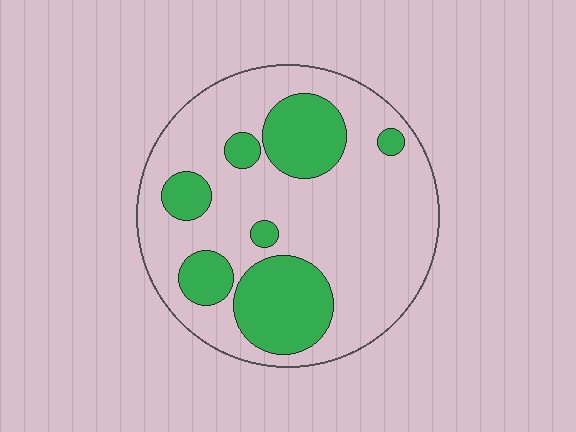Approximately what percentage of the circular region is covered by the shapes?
Approximately 30%.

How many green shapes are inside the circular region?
7.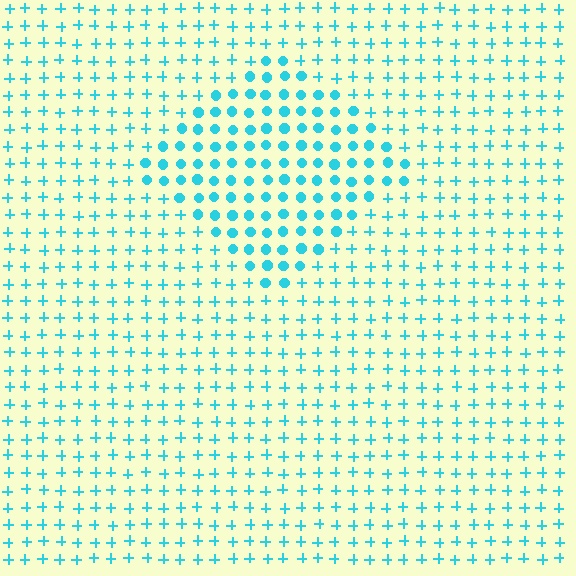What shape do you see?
I see a diamond.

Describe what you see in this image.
The image is filled with small cyan elements arranged in a uniform grid. A diamond-shaped region contains circles, while the surrounding area contains plus signs. The boundary is defined purely by the change in element shape.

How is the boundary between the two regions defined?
The boundary is defined by a change in element shape: circles inside vs. plus signs outside. All elements share the same color and spacing.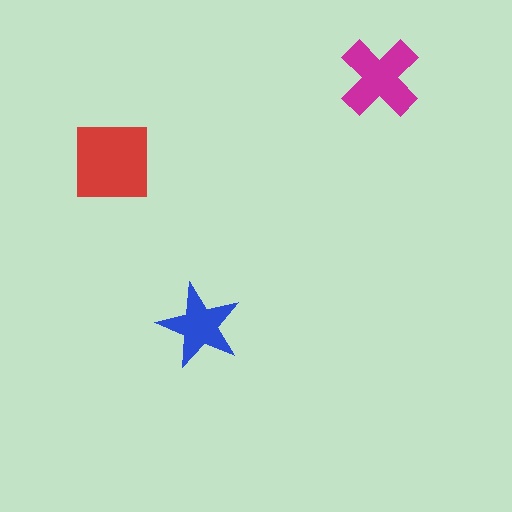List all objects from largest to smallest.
The red square, the magenta cross, the blue star.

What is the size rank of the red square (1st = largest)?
1st.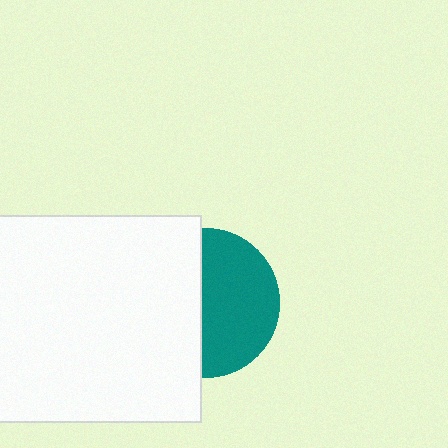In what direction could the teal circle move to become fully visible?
The teal circle could move right. That would shift it out from behind the white square entirely.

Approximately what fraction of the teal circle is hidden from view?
Roughly 47% of the teal circle is hidden behind the white square.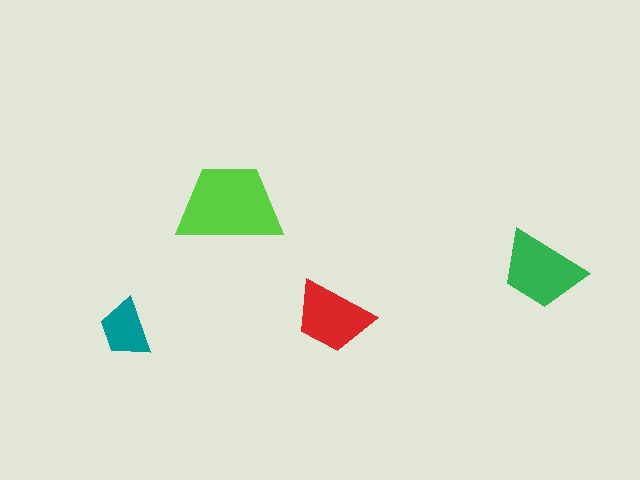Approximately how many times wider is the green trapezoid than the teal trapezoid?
About 1.5 times wider.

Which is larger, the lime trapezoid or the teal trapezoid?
The lime one.